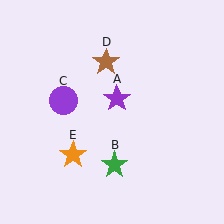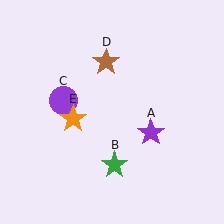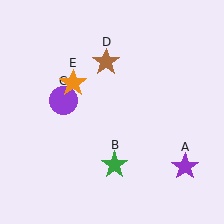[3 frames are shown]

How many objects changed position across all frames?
2 objects changed position: purple star (object A), orange star (object E).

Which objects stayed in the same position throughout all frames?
Green star (object B) and purple circle (object C) and brown star (object D) remained stationary.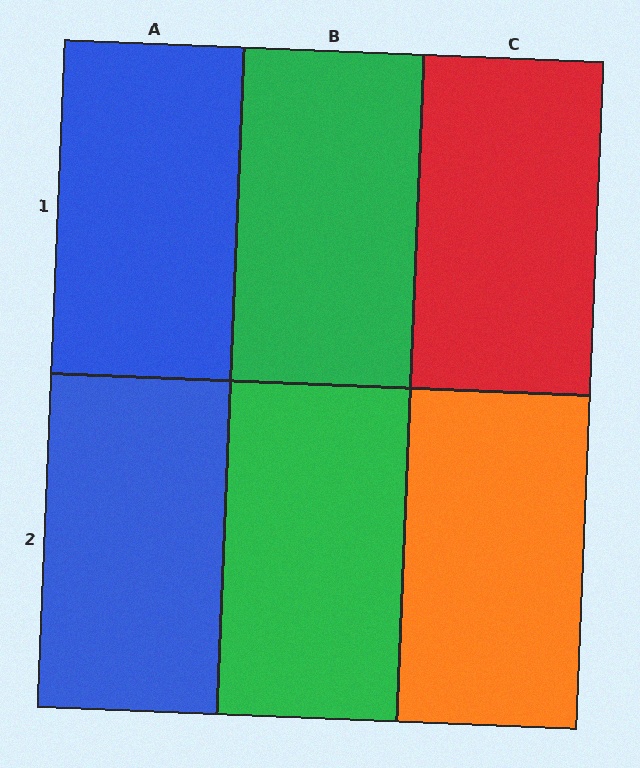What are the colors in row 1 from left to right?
Blue, green, red.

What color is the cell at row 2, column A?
Blue.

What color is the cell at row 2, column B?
Green.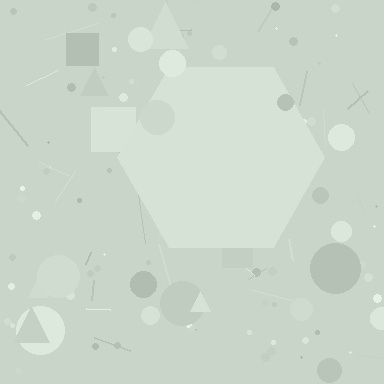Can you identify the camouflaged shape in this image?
The camouflaged shape is a hexagon.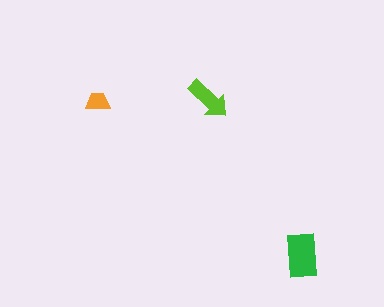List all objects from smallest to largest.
The orange trapezoid, the lime arrow, the green rectangle.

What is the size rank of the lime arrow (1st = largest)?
2nd.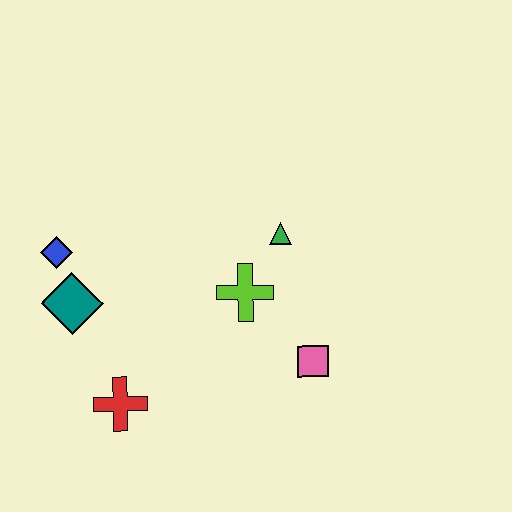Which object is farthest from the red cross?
The green triangle is farthest from the red cross.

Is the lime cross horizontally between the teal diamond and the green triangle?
Yes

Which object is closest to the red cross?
The teal diamond is closest to the red cross.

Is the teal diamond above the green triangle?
No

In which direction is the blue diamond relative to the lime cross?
The blue diamond is to the left of the lime cross.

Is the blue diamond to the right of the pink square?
No